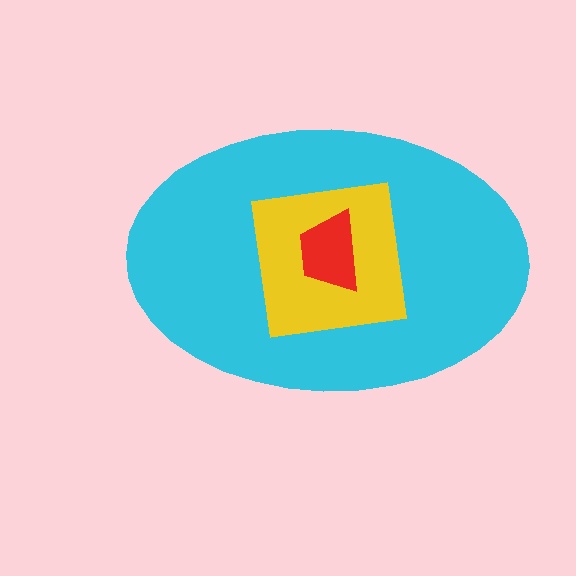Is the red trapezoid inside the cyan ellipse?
Yes.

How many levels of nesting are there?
3.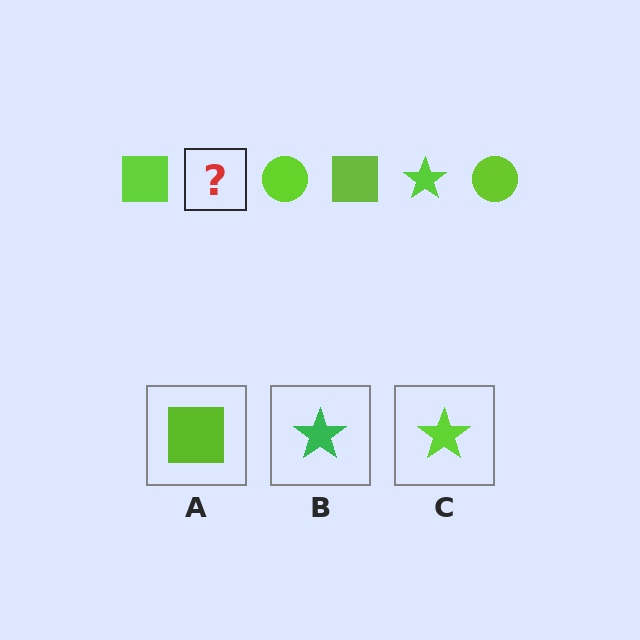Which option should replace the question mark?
Option C.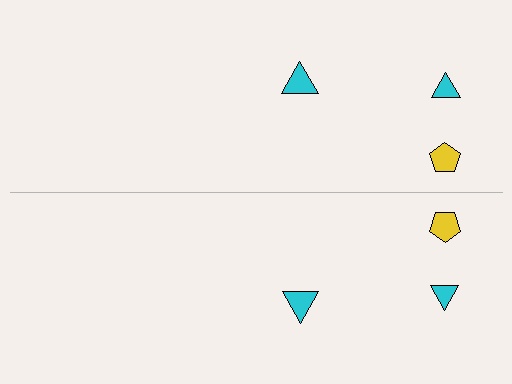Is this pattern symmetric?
Yes, this pattern has bilateral (reflection) symmetry.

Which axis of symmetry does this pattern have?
The pattern has a horizontal axis of symmetry running through the center of the image.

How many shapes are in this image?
There are 6 shapes in this image.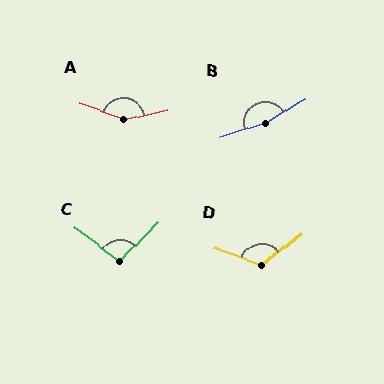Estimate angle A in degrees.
Approximately 149 degrees.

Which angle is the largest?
B, at approximately 167 degrees.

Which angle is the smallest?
C, at approximately 97 degrees.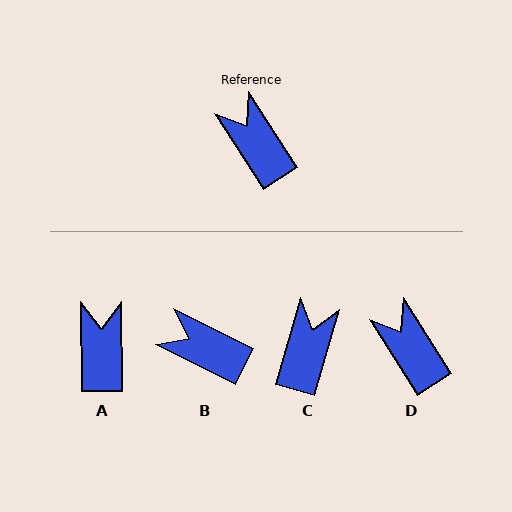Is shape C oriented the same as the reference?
No, it is off by about 49 degrees.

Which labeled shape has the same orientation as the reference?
D.